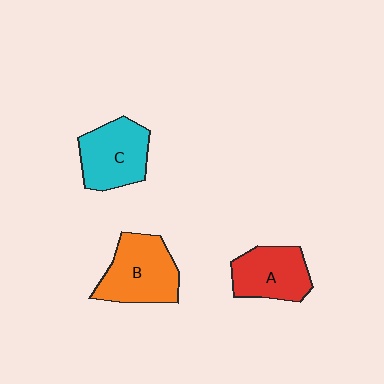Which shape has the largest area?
Shape B (orange).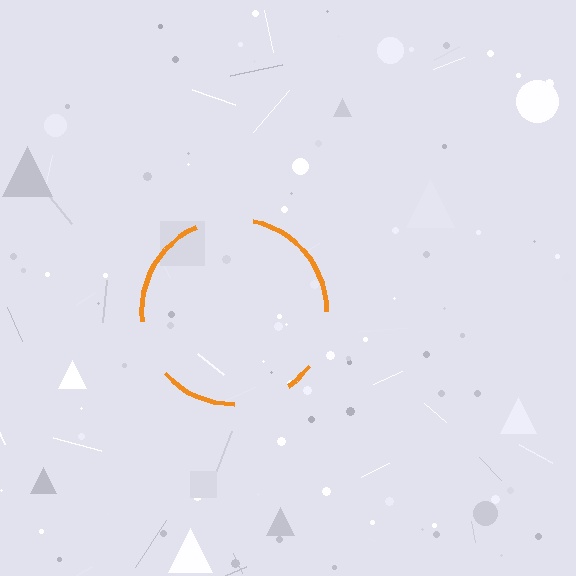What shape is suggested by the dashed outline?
The dashed outline suggests a circle.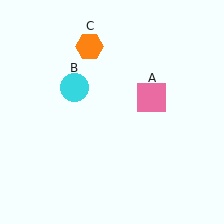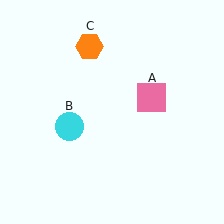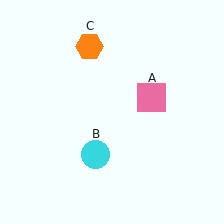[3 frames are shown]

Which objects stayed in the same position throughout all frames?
Pink square (object A) and orange hexagon (object C) remained stationary.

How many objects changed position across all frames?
1 object changed position: cyan circle (object B).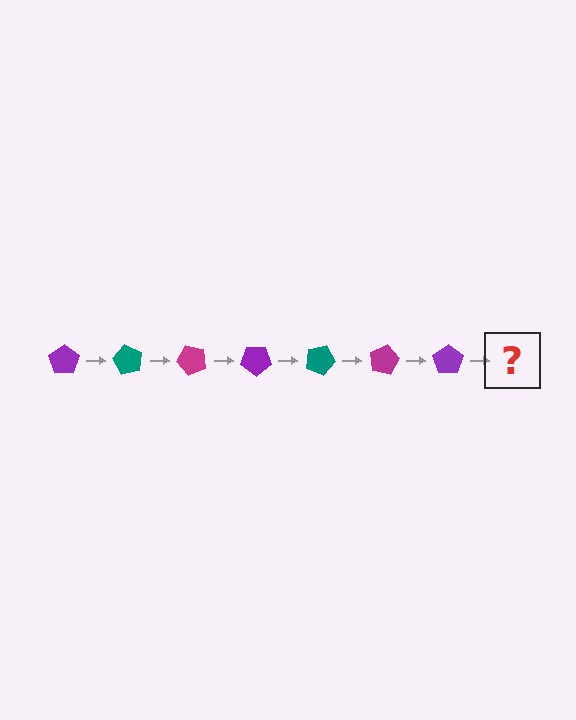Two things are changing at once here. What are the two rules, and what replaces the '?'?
The two rules are that it rotates 60 degrees each step and the color cycles through purple, teal, and magenta. The '?' should be a teal pentagon, rotated 420 degrees from the start.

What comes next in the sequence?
The next element should be a teal pentagon, rotated 420 degrees from the start.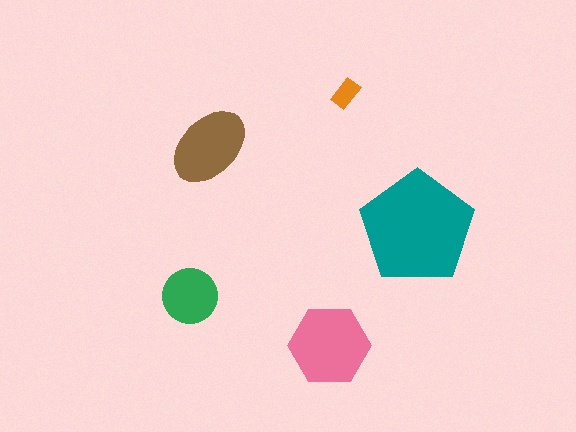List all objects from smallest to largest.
The orange rectangle, the green circle, the brown ellipse, the pink hexagon, the teal pentagon.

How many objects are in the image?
There are 5 objects in the image.